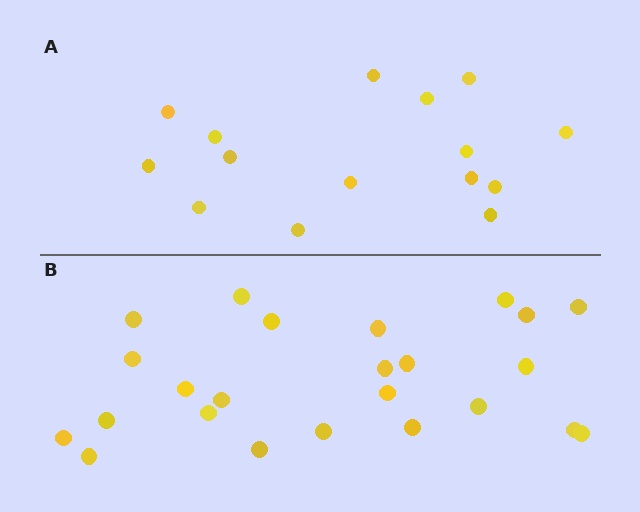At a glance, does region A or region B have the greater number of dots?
Region B (the bottom region) has more dots.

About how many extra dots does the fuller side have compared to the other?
Region B has roughly 8 or so more dots than region A.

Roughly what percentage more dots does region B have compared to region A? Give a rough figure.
About 60% more.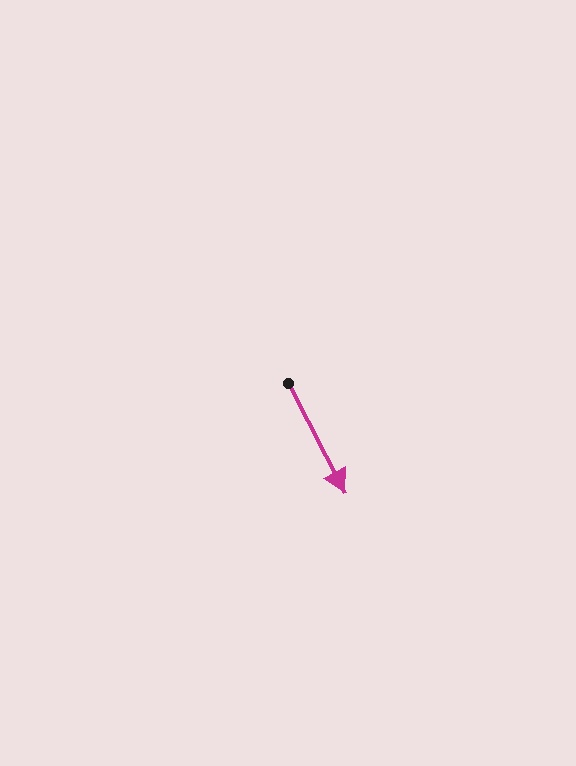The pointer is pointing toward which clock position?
Roughly 5 o'clock.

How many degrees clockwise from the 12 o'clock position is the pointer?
Approximately 153 degrees.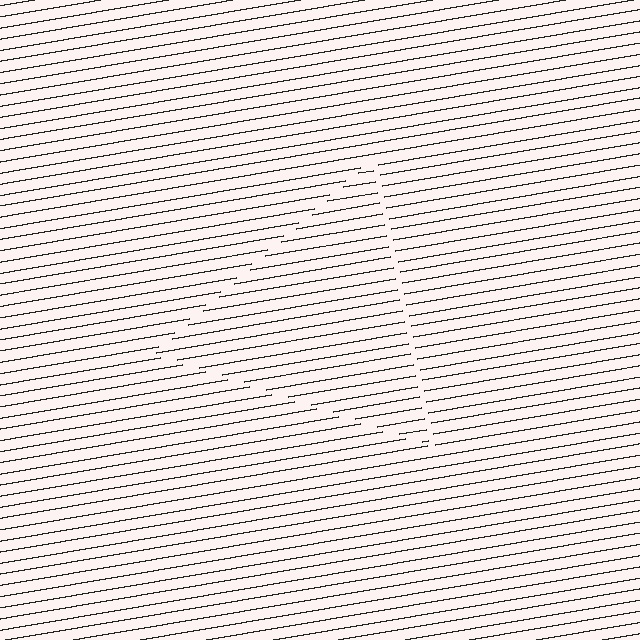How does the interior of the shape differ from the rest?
The interior of the shape contains the same grating, shifted by half a period — the contour is defined by the phase discontinuity where line-ends from the inner and outer gratings abut.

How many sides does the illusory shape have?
3 sides — the line-ends trace a triangle.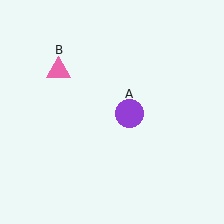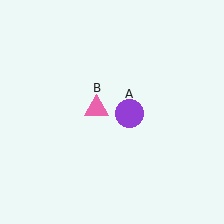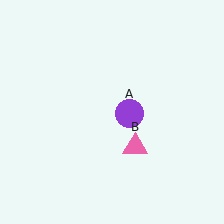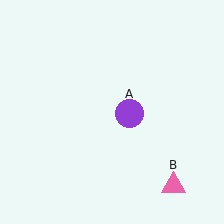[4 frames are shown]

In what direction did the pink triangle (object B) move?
The pink triangle (object B) moved down and to the right.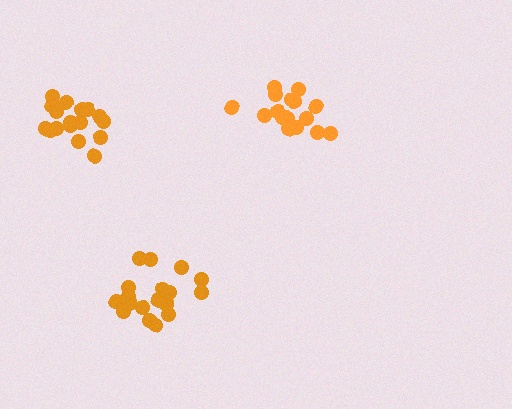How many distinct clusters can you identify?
There are 3 distinct clusters.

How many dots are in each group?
Group 1: 18 dots, Group 2: 16 dots, Group 3: 18 dots (52 total).